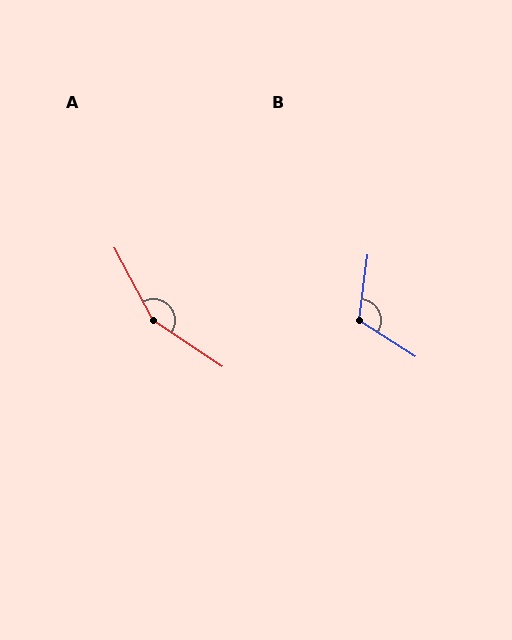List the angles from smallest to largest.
B (116°), A (152°).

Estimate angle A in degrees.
Approximately 152 degrees.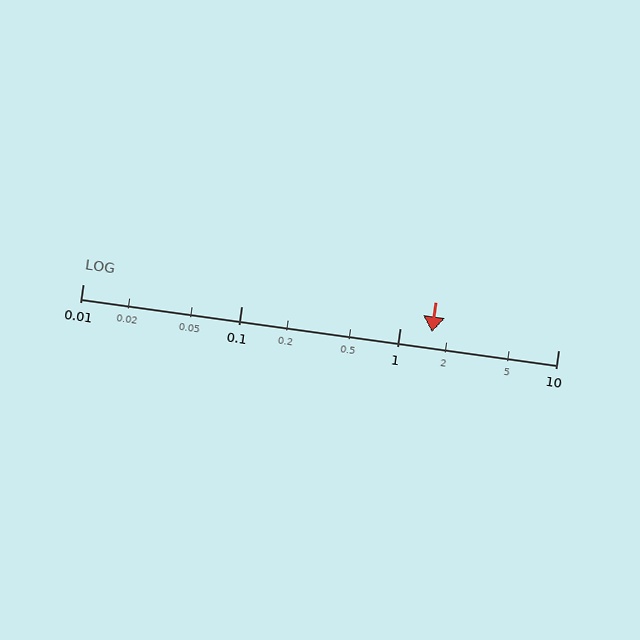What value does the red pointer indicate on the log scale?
The pointer indicates approximately 1.6.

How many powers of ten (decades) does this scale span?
The scale spans 3 decades, from 0.01 to 10.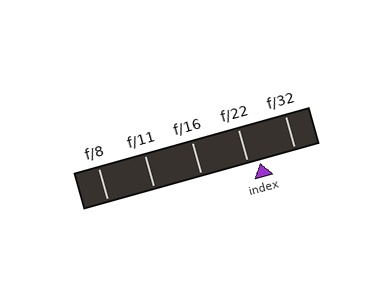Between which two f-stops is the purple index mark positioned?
The index mark is between f/22 and f/32.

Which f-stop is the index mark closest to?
The index mark is closest to f/22.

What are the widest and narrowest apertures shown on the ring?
The widest aperture shown is f/8 and the narrowest is f/32.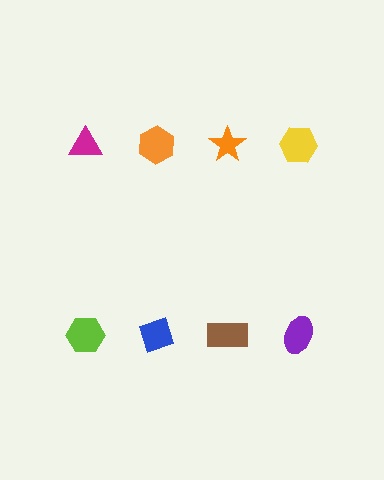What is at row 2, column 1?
A lime hexagon.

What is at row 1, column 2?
An orange hexagon.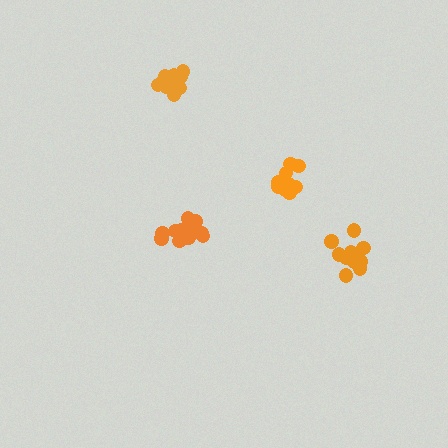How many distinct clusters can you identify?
There are 4 distinct clusters.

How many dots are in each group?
Group 1: 12 dots, Group 2: 13 dots, Group 3: 10 dots, Group 4: 10 dots (45 total).